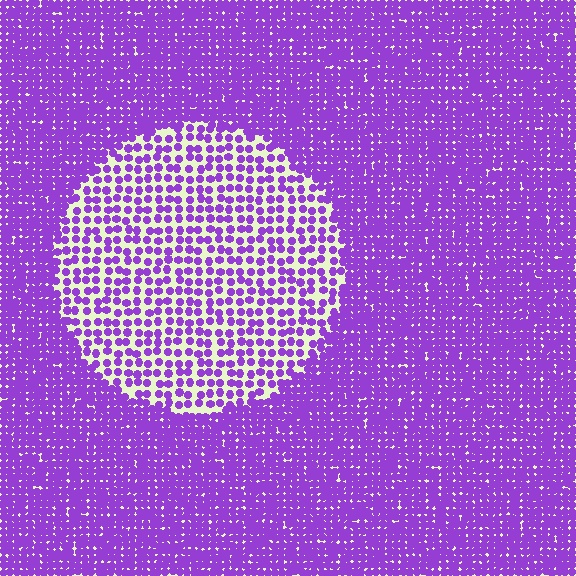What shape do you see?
I see a circle.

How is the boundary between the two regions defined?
The boundary is defined by a change in element density (approximately 2.3x ratio). All elements are the same color, size, and shape.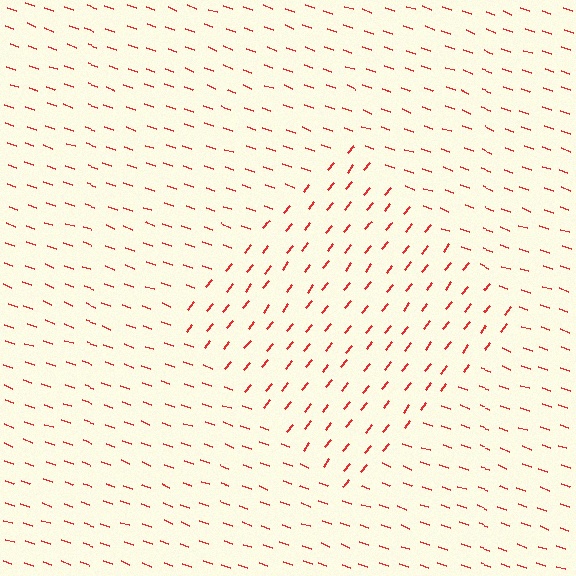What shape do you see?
I see a diamond.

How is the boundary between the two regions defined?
The boundary is defined purely by a change in line orientation (approximately 72 degrees difference). All lines are the same color and thickness.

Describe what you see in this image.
The image is filled with small red line segments. A diamond region in the image has lines oriented differently from the surrounding lines, creating a visible texture boundary.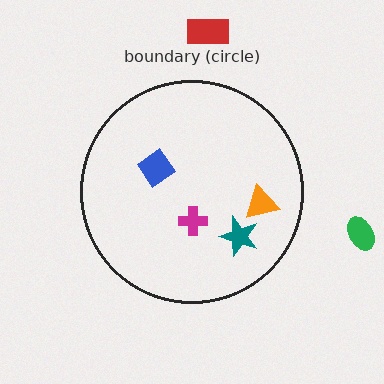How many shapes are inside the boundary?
4 inside, 2 outside.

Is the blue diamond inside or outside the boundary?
Inside.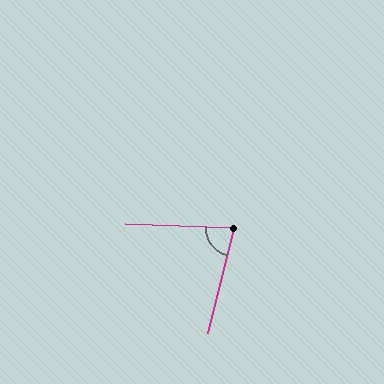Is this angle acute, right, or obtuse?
It is acute.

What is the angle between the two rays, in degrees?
Approximately 79 degrees.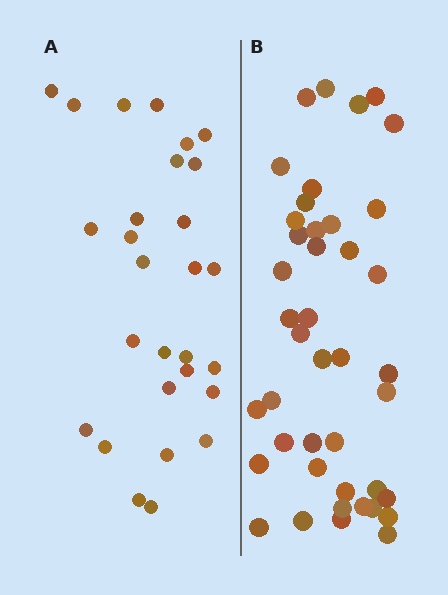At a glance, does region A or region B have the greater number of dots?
Region B (the right region) has more dots.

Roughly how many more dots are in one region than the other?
Region B has approximately 15 more dots than region A.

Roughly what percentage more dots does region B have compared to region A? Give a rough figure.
About 50% more.